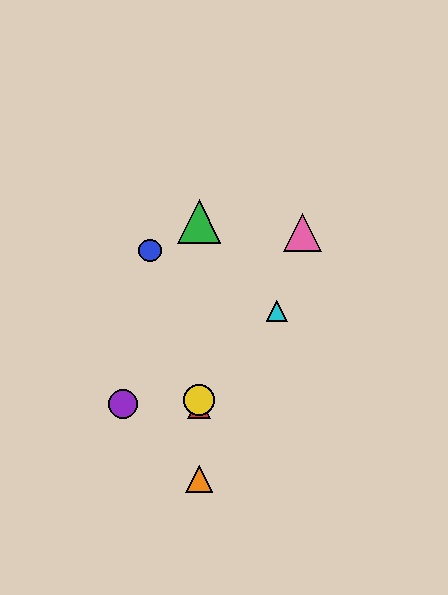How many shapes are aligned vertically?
4 shapes (the red triangle, the green triangle, the yellow circle, the orange triangle) are aligned vertically.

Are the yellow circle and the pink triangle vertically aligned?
No, the yellow circle is at x≈199 and the pink triangle is at x≈302.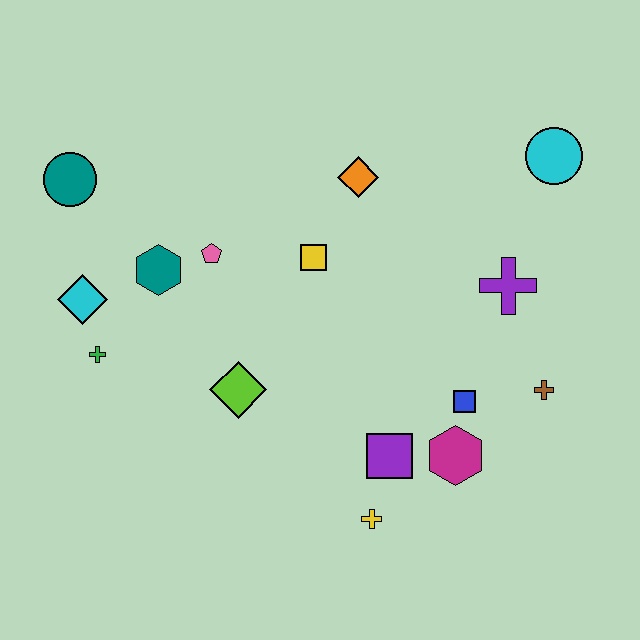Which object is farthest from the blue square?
The teal circle is farthest from the blue square.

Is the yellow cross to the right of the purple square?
No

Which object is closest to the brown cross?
The blue square is closest to the brown cross.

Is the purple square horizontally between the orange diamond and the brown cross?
Yes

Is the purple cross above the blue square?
Yes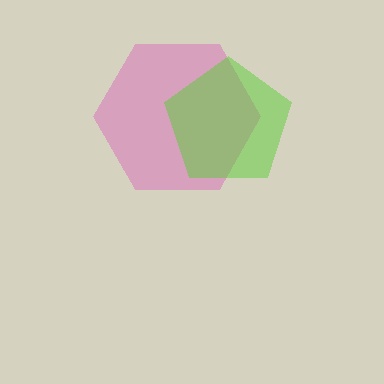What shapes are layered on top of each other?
The layered shapes are: a pink hexagon, a lime pentagon.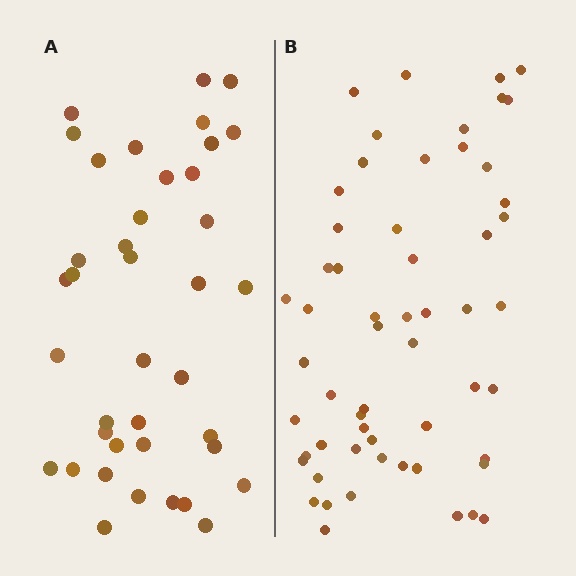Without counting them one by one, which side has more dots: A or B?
Region B (the right region) has more dots.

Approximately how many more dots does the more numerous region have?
Region B has approximately 20 more dots than region A.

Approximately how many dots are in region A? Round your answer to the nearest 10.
About 40 dots. (The exact count is 39, which rounds to 40.)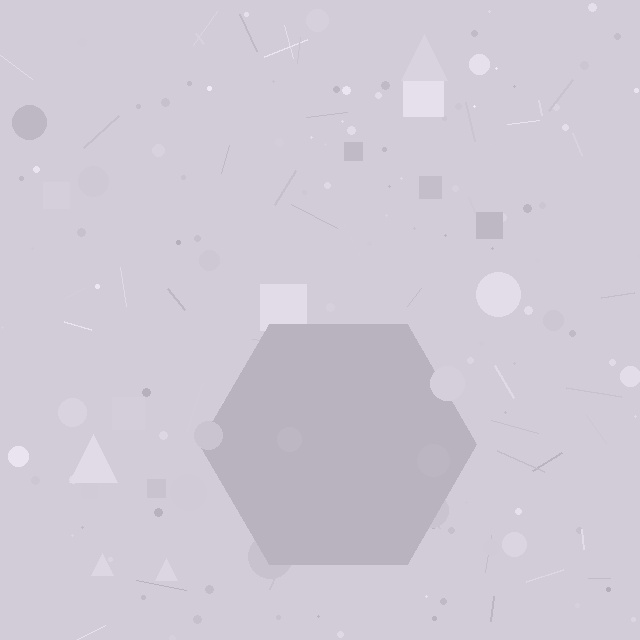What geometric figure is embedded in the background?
A hexagon is embedded in the background.